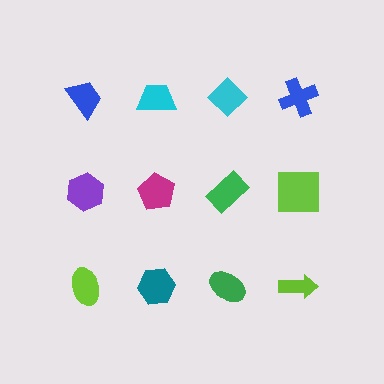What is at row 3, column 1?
A lime ellipse.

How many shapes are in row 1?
4 shapes.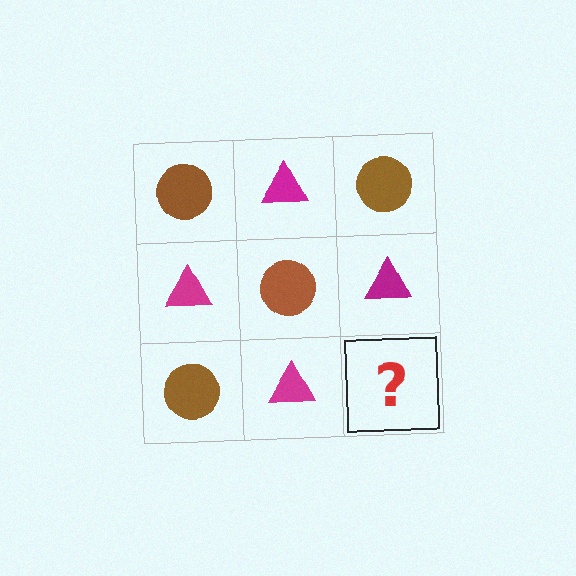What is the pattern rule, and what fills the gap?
The rule is that it alternates brown circle and magenta triangle in a checkerboard pattern. The gap should be filled with a brown circle.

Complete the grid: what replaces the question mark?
The question mark should be replaced with a brown circle.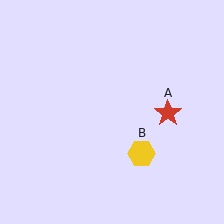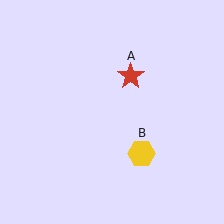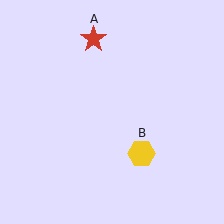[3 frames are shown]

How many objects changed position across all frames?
1 object changed position: red star (object A).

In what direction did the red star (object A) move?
The red star (object A) moved up and to the left.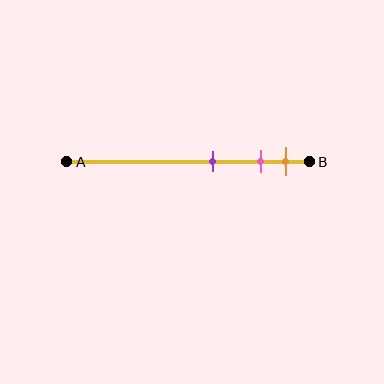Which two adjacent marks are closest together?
The pink and orange marks are the closest adjacent pair.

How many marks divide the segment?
There are 3 marks dividing the segment.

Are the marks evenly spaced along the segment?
No, the marks are not evenly spaced.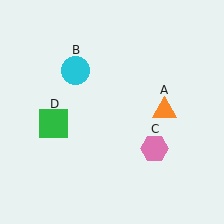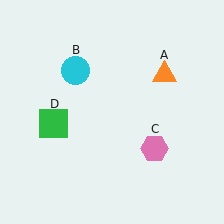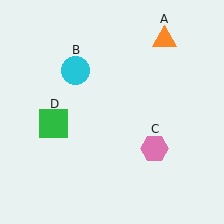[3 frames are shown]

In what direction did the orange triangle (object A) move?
The orange triangle (object A) moved up.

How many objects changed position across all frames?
1 object changed position: orange triangle (object A).